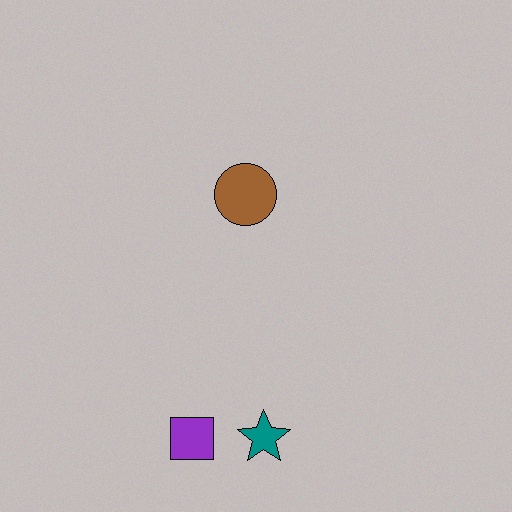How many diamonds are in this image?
There are no diamonds.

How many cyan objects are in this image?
There are no cyan objects.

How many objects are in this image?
There are 3 objects.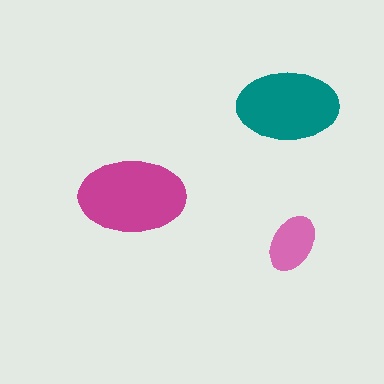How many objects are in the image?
There are 3 objects in the image.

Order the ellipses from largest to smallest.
the magenta one, the teal one, the pink one.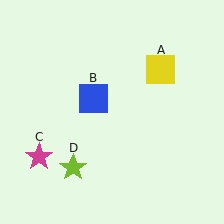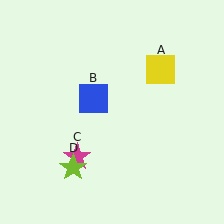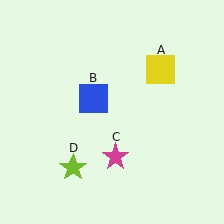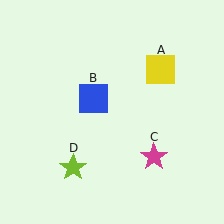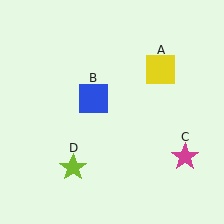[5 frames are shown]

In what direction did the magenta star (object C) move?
The magenta star (object C) moved right.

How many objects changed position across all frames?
1 object changed position: magenta star (object C).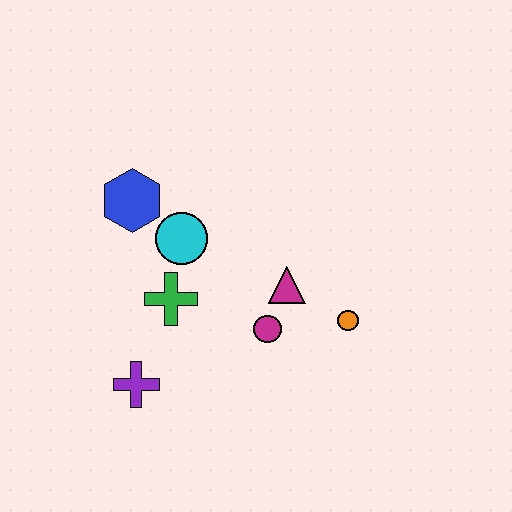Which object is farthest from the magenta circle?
The blue hexagon is farthest from the magenta circle.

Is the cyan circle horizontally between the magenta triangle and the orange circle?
No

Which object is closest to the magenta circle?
The magenta triangle is closest to the magenta circle.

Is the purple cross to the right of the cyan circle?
No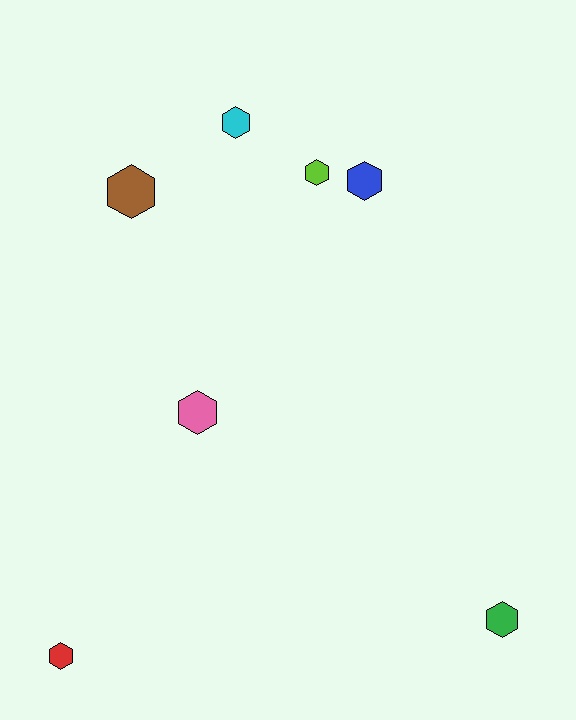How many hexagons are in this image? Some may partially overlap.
There are 7 hexagons.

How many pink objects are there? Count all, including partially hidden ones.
There is 1 pink object.